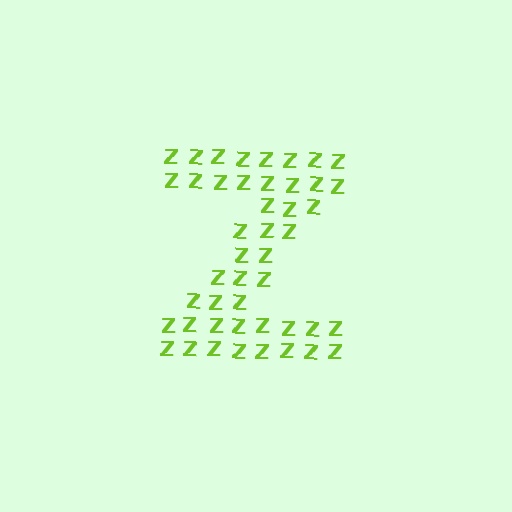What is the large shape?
The large shape is the letter Z.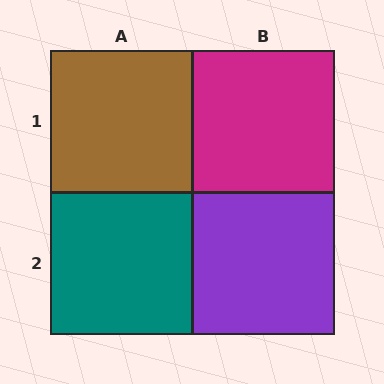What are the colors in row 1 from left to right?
Brown, magenta.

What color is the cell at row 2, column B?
Purple.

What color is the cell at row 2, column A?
Teal.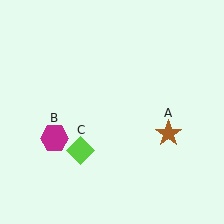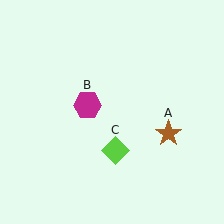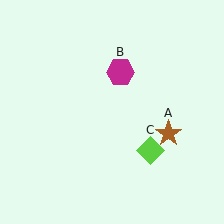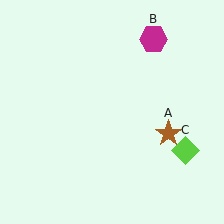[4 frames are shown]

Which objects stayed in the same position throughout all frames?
Brown star (object A) remained stationary.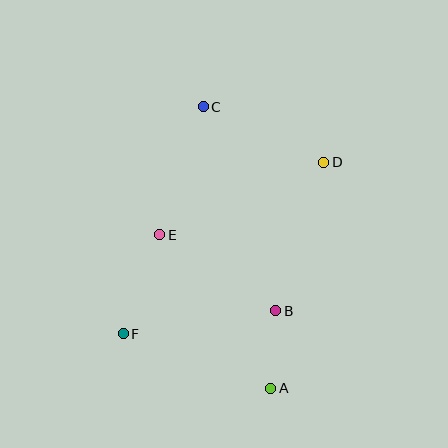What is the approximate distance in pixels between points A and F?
The distance between A and F is approximately 157 pixels.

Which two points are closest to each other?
Points A and B are closest to each other.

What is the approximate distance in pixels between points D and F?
The distance between D and F is approximately 264 pixels.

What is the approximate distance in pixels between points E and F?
The distance between E and F is approximately 106 pixels.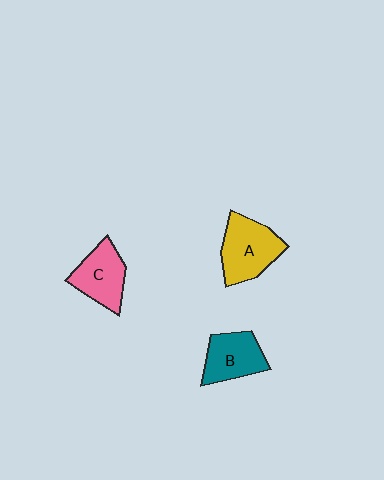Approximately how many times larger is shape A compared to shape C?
Approximately 1.2 times.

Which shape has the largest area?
Shape A (yellow).